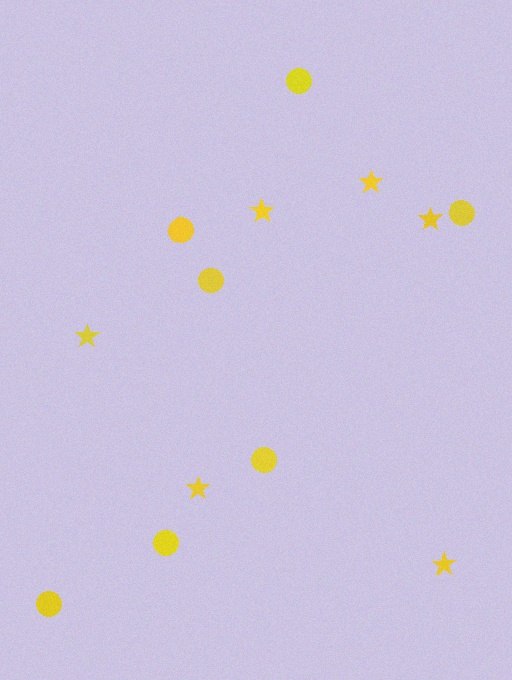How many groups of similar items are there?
There are 2 groups: one group of stars (6) and one group of circles (7).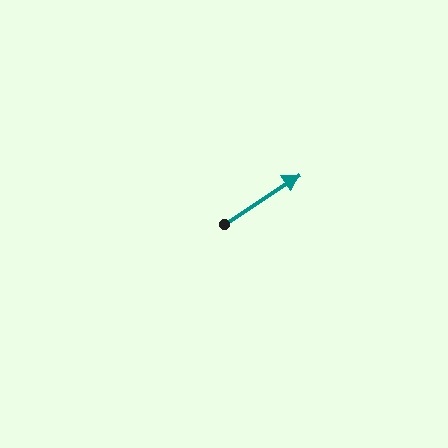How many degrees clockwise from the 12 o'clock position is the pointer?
Approximately 57 degrees.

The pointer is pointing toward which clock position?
Roughly 2 o'clock.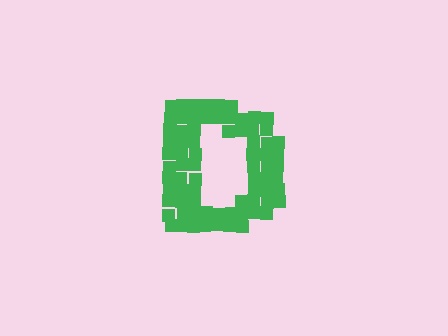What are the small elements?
The small elements are squares.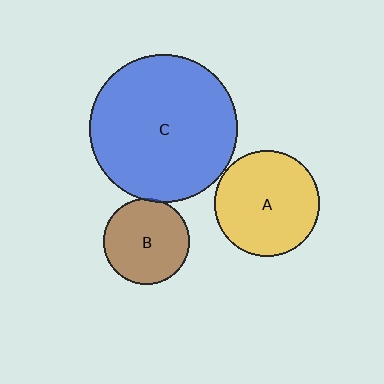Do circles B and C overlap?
Yes.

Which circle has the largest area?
Circle C (blue).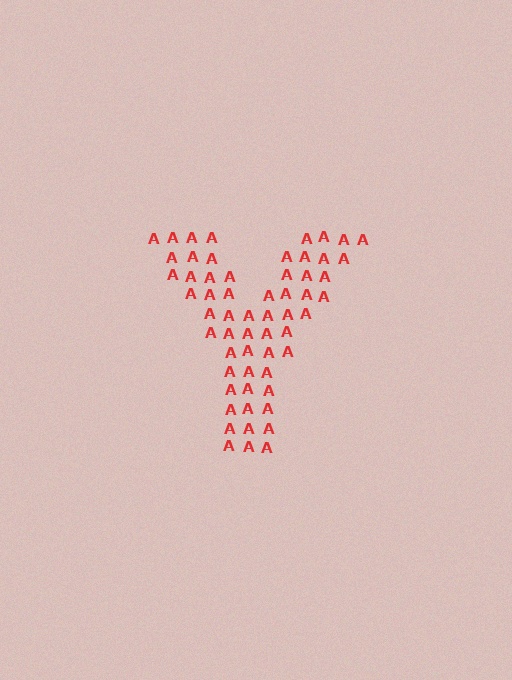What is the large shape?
The large shape is the letter Y.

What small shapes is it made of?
It is made of small letter A's.